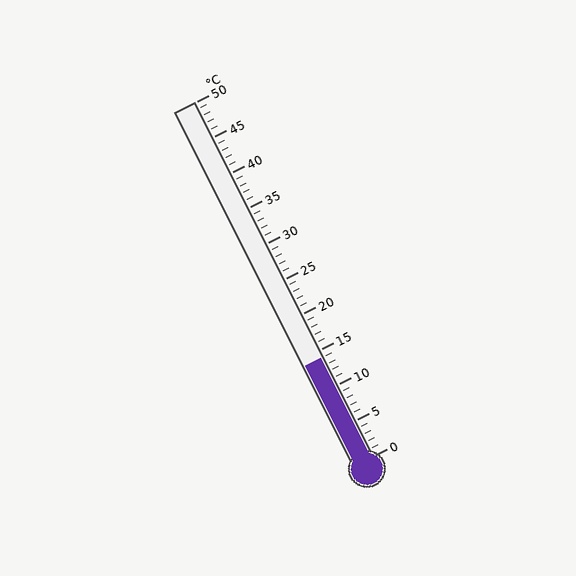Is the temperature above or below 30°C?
The temperature is below 30°C.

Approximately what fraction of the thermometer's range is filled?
The thermometer is filled to approximately 30% of its range.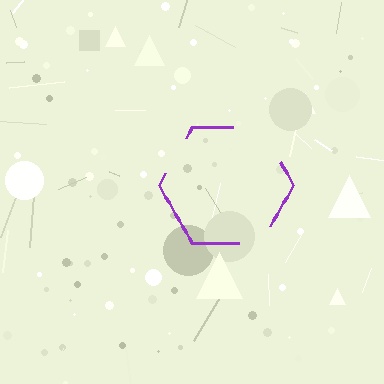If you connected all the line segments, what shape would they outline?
They would outline a hexagon.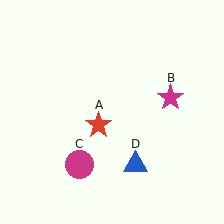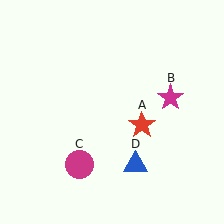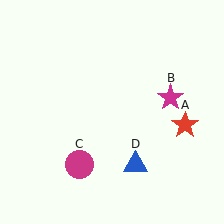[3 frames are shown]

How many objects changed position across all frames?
1 object changed position: red star (object A).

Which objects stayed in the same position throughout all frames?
Magenta star (object B) and magenta circle (object C) and blue triangle (object D) remained stationary.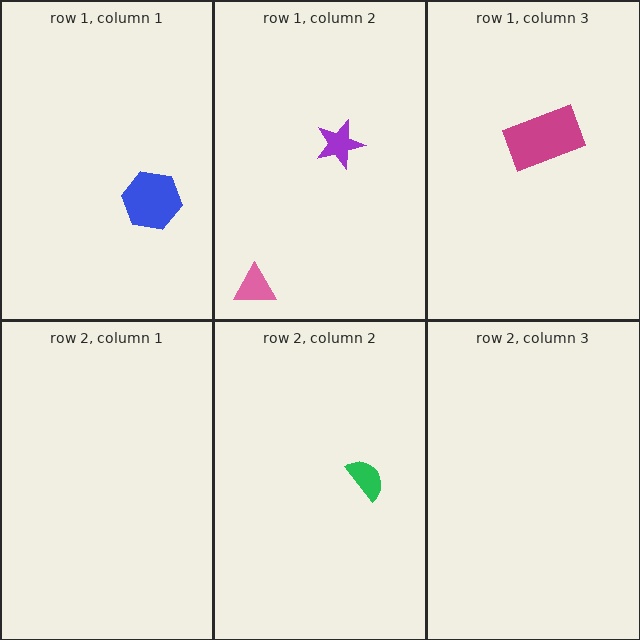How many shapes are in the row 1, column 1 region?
1.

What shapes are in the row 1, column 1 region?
The blue hexagon.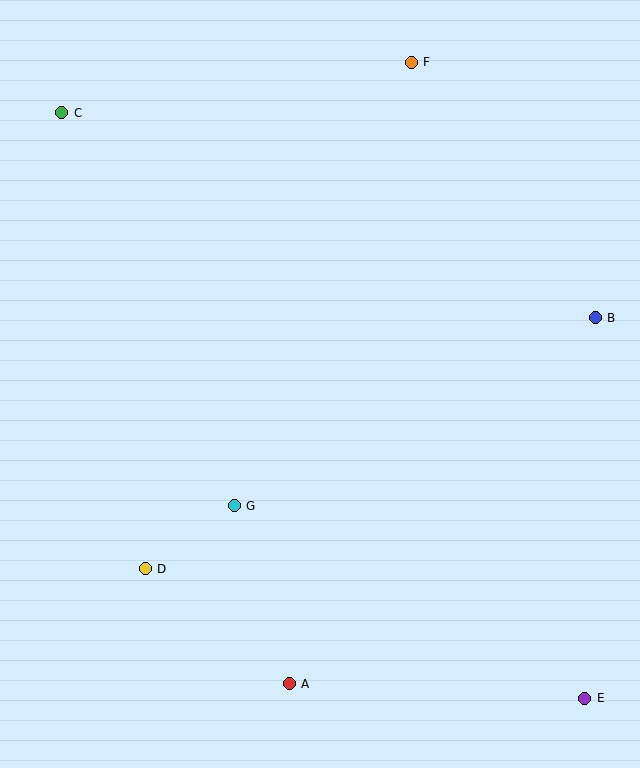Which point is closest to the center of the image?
Point G at (234, 506) is closest to the center.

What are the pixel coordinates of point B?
Point B is at (595, 318).